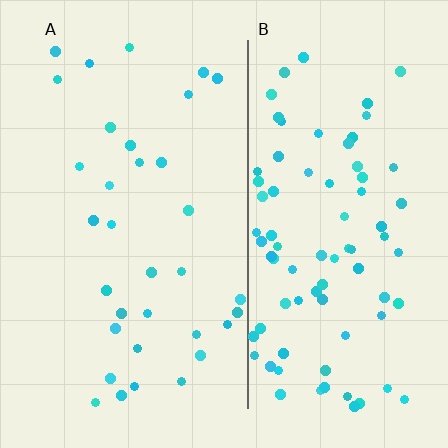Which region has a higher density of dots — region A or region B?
B (the right).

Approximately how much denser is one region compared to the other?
Approximately 2.5× — region B over region A.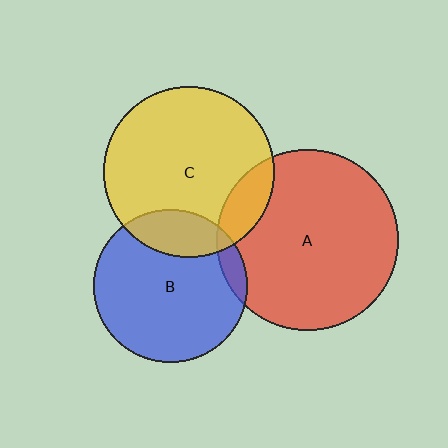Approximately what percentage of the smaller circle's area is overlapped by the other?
Approximately 15%.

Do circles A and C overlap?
Yes.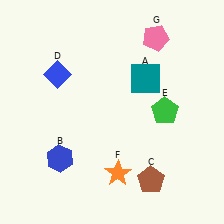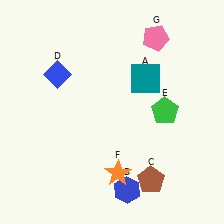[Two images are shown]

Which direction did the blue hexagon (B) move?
The blue hexagon (B) moved right.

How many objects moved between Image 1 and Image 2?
1 object moved between the two images.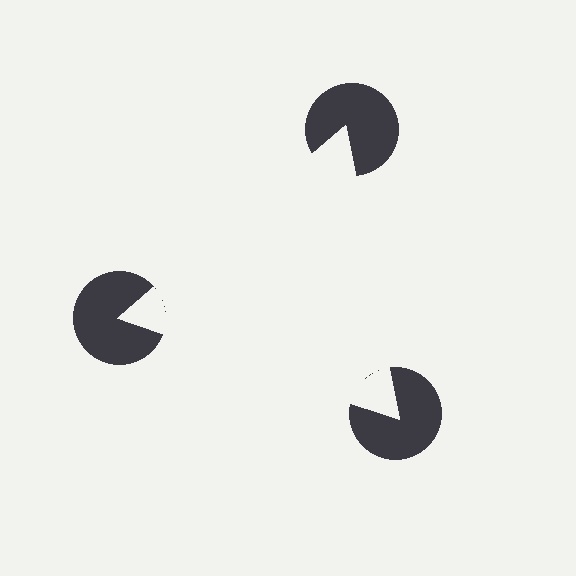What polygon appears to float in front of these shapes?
An illusory triangle — its edges are inferred from the aligned wedge cuts in the pac-man discs, not physically drawn.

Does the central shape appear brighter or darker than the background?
It typically appears slightly brighter than the background, even though no actual brightness change is drawn.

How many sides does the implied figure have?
3 sides.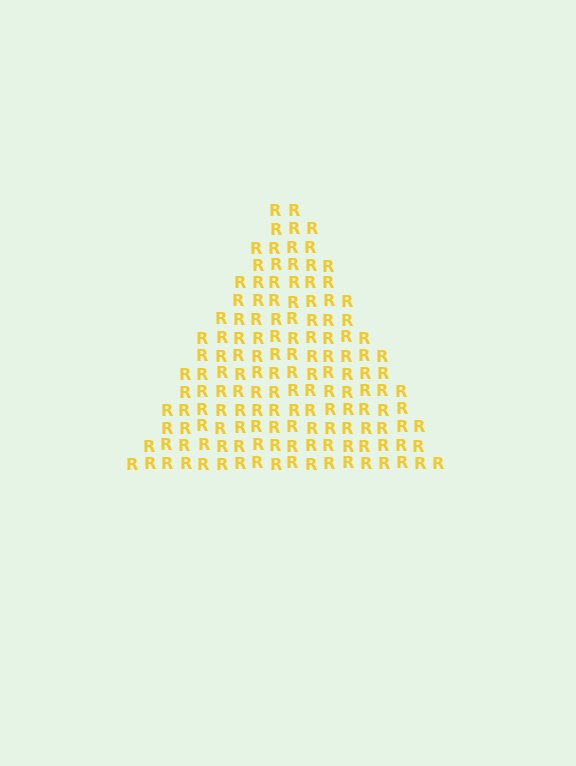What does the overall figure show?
The overall figure shows a triangle.